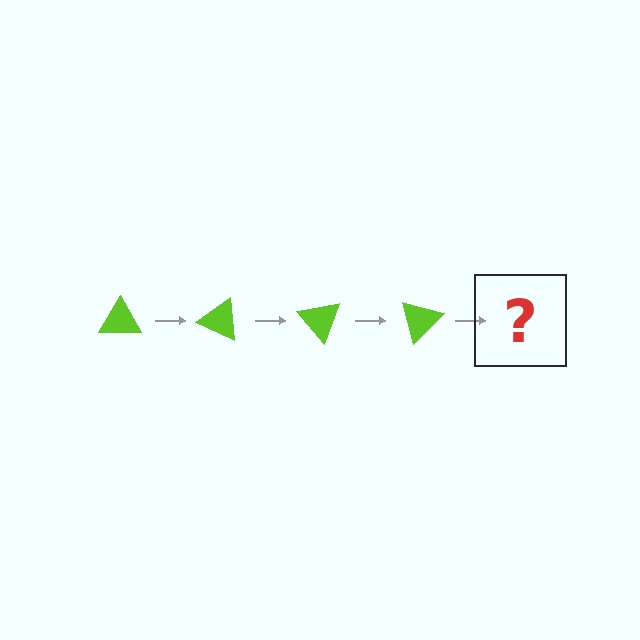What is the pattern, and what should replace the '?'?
The pattern is that the triangle rotates 25 degrees each step. The '?' should be a lime triangle rotated 100 degrees.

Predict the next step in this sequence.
The next step is a lime triangle rotated 100 degrees.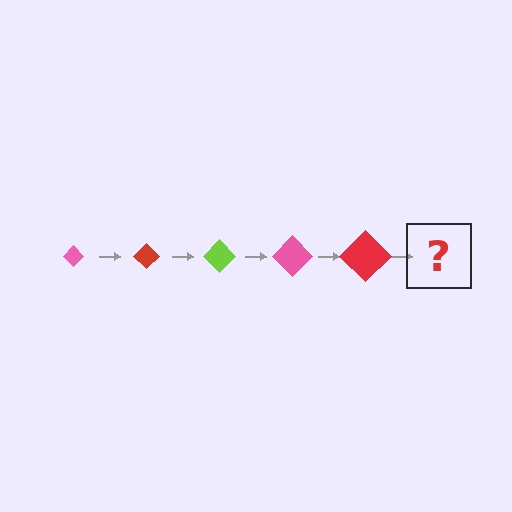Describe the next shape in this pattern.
It should be a lime diamond, larger than the previous one.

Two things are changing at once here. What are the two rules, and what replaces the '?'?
The two rules are that the diamond grows larger each step and the color cycles through pink, red, and lime. The '?' should be a lime diamond, larger than the previous one.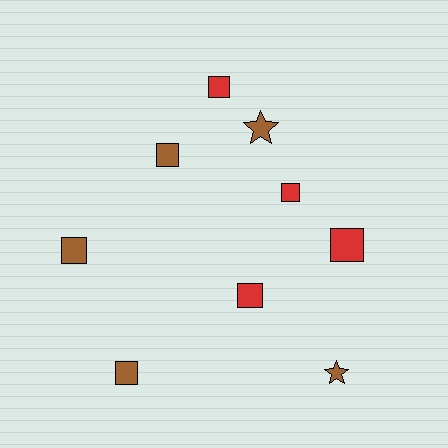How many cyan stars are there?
There are no cyan stars.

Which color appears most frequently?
Brown, with 5 objects.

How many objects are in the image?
There are 9 objects.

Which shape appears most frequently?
Square, with 7 objects.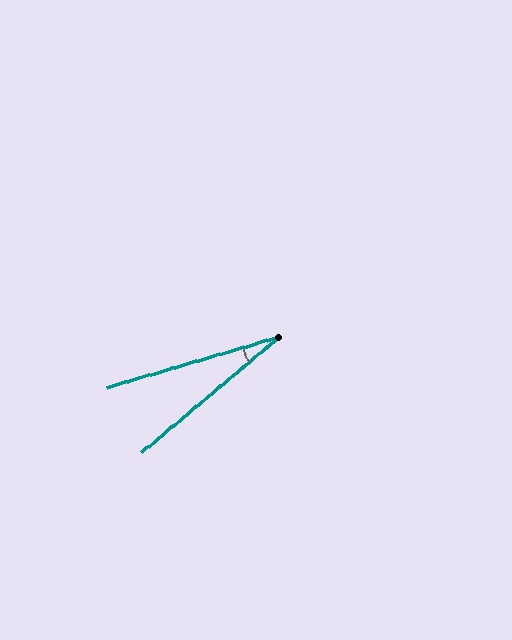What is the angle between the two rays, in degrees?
Approximately 24 degrees.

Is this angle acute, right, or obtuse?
It is acute.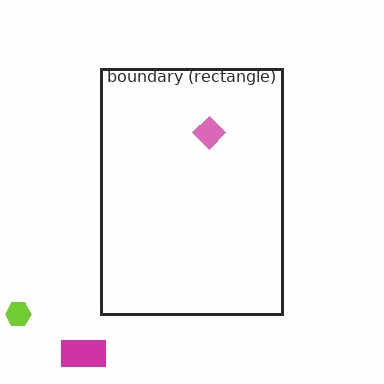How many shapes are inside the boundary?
1 inside, 2 outside.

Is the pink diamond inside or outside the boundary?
Inside.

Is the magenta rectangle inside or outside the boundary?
Outside.